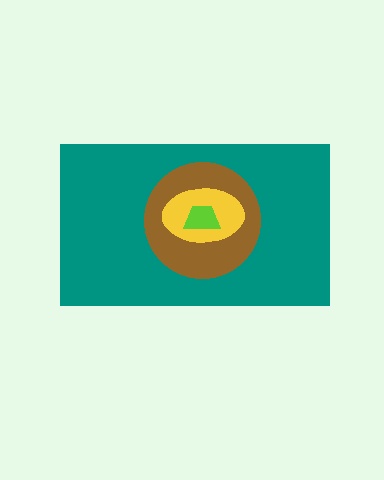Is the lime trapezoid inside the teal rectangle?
Yes.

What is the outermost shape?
The teal rectangle.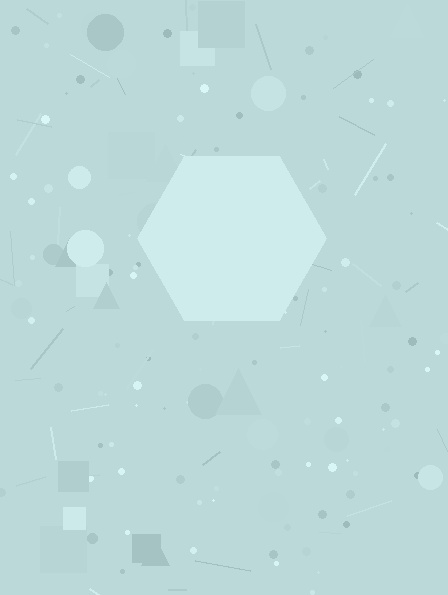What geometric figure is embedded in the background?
A hexagon is embedded in the background.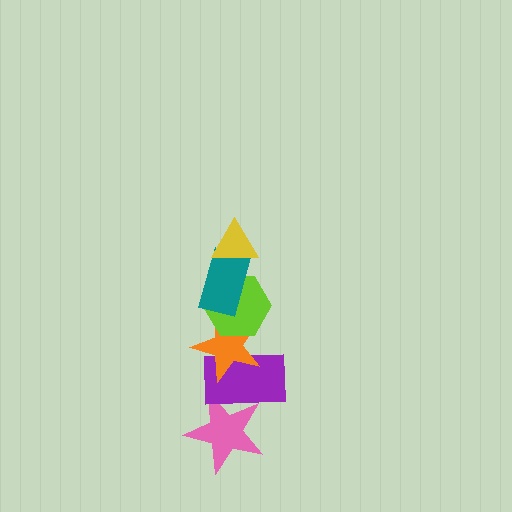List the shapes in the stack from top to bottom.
From top to bottom: the yellow triangle, the teal rectangle, the lime hexagon, the orange star, the purple rectangle, the pink star.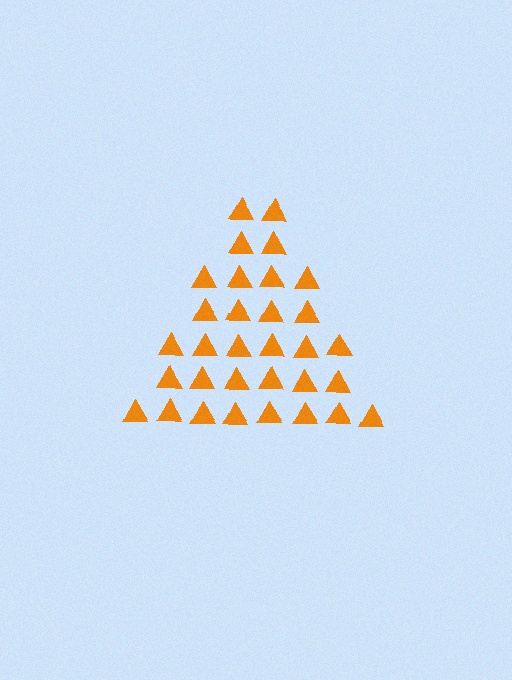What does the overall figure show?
The overall figure shows a triangle.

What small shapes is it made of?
It is made of small triangles.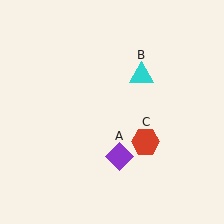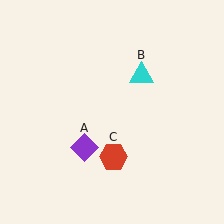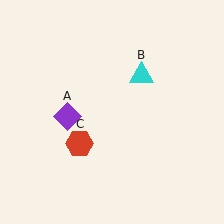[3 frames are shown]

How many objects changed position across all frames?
2 objects changed position: purple diamond (object A), red hexagon (object C).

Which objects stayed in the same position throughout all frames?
Cyan triangle (object B) remained stationary.